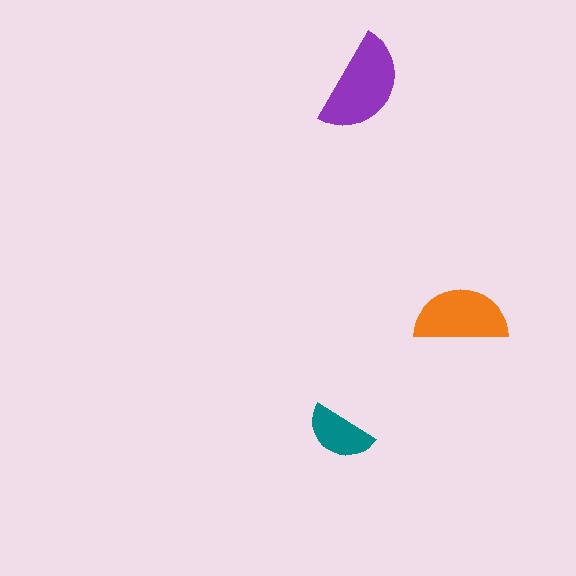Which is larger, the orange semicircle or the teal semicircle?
The orange one.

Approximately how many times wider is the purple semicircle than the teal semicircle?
About 1.5 times wider.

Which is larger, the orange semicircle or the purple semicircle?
The purple one.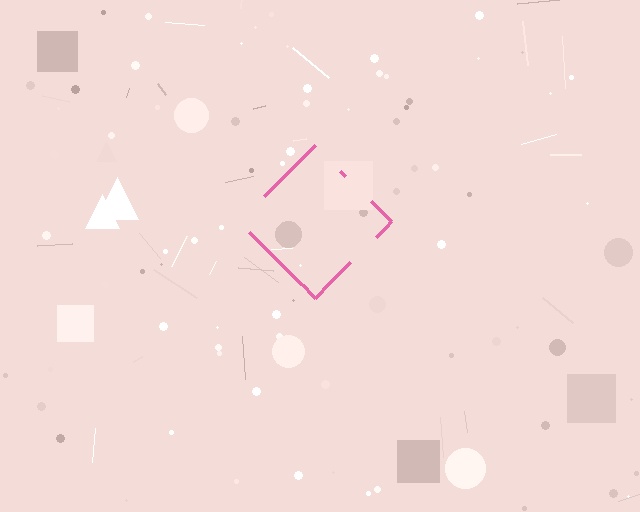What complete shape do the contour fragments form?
The contour fragments form a diamond.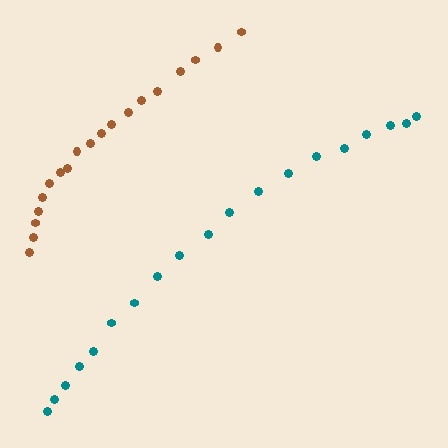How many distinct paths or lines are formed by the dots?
There are 2 distinct paths.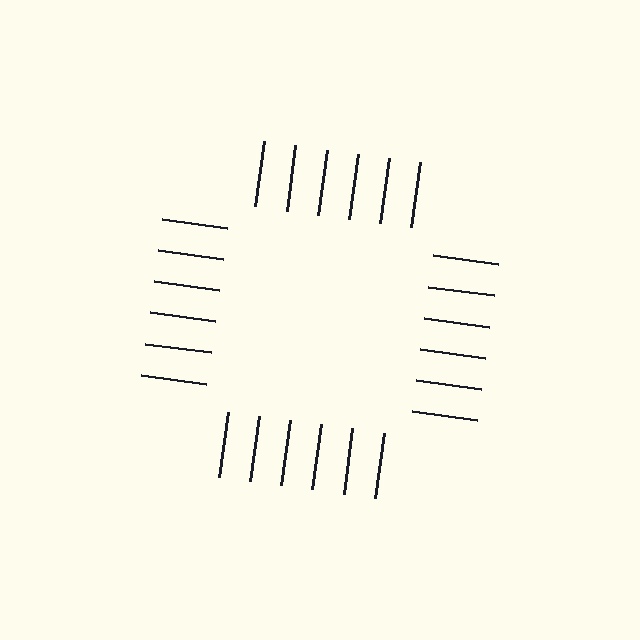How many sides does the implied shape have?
4 sides — the line-ends trace a square.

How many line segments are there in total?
24 — 6 along each of the 4 edges.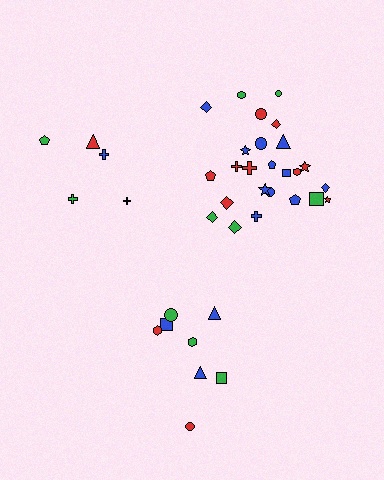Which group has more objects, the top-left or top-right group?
The top-right group.